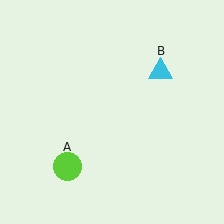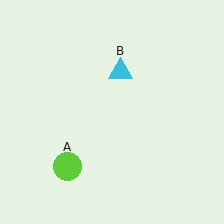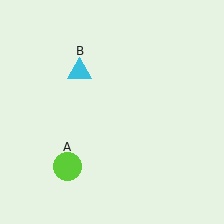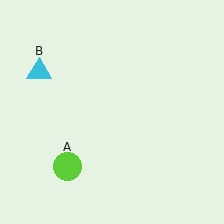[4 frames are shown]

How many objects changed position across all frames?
1 object changed position: cyan triangle (object B).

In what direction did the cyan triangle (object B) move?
The cyan triangle (object B) moved left.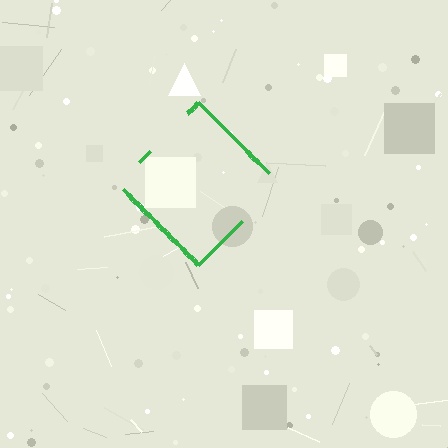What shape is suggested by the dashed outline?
The dashed outline suggests a diamond.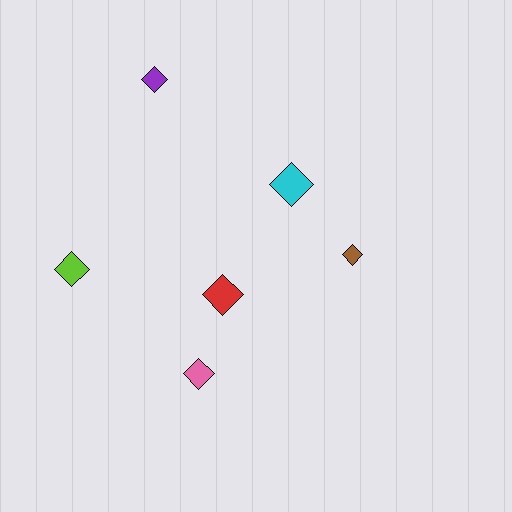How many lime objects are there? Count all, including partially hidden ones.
There is 1 lime object.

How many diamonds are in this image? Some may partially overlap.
There are 6 diamonds.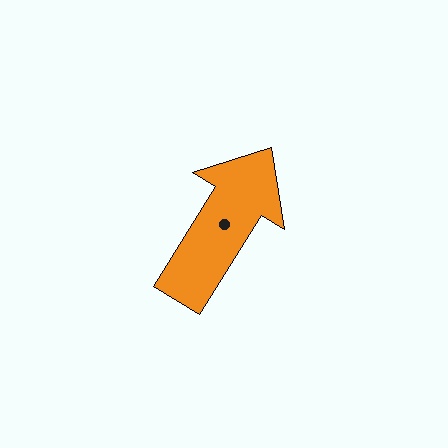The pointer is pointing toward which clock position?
Roughly 1 o'clock.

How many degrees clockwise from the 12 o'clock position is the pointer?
Approximately 32 degrees.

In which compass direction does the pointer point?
Northeast.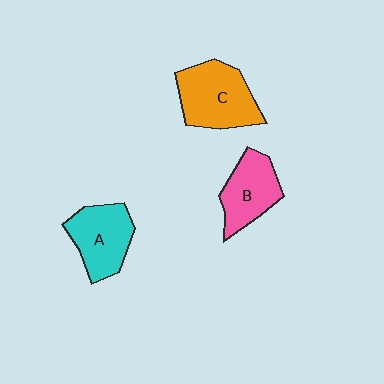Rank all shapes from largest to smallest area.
From largest to smallest: C (orange), A (cyan), B (pink).